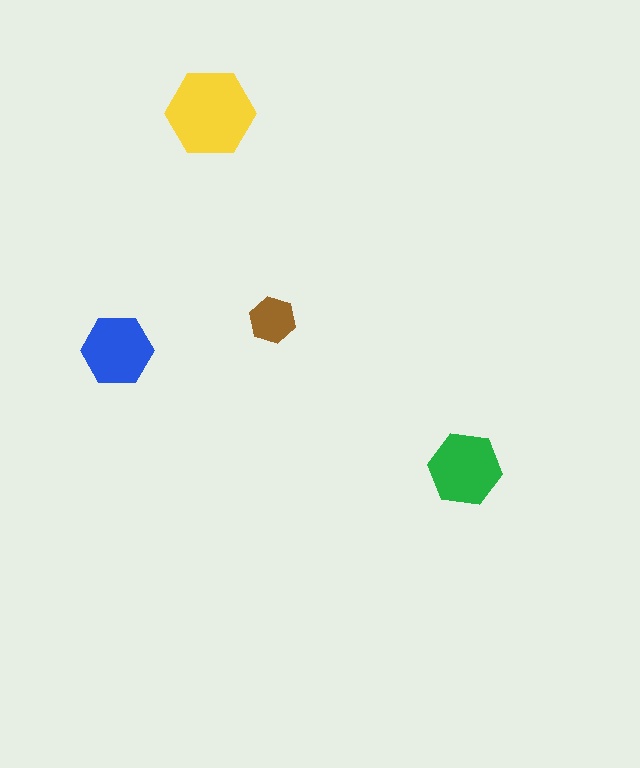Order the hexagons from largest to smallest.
the yellow one, the green one, the blue one, the brown one.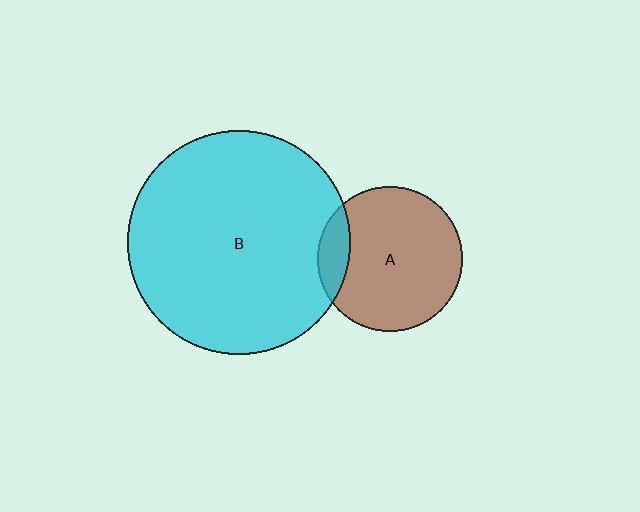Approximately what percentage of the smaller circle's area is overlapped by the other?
Approximately 15%.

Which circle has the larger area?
Circle B (cyan).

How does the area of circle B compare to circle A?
Approximately 2.4 times.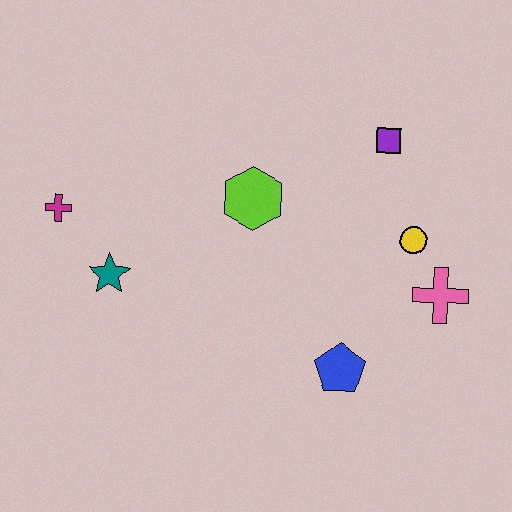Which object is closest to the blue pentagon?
The pink cross is closest to the blue pentagon.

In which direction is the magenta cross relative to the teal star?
The magenta cross is above the teal star.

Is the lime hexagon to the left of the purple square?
Yes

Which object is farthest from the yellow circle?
The magenta cross is farthest from the yellow circle.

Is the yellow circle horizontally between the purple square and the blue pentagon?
No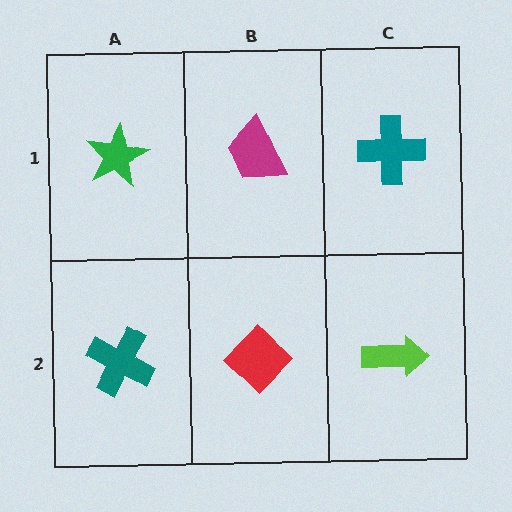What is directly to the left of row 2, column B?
A teal cross.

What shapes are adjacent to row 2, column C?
A teal cross (row 1, column C), a red diamond (row 2, column B).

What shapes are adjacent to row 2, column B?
A magenta trapezoid (row 1, column B), a teal cross (row 2, column A), a lime arrow (row 2, column C).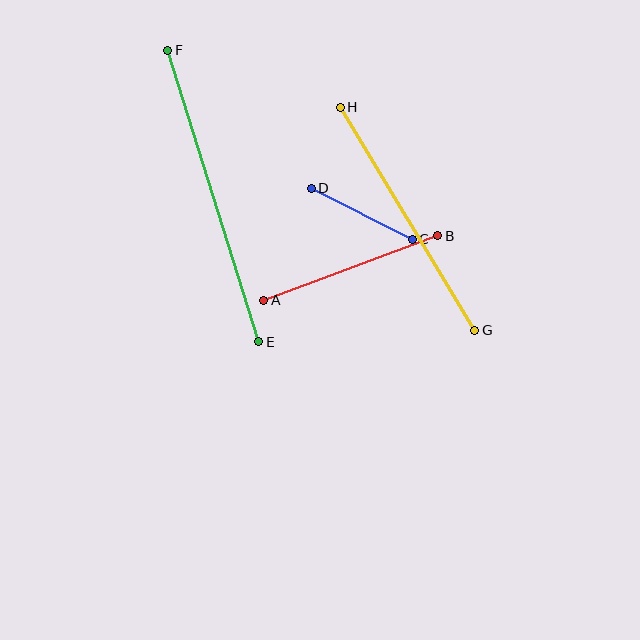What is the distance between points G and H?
The distance is approximately 260 pixels.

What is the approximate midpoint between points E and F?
The midpoint is at approximately (213, 196) pixels.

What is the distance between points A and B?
The distance is approximately 185 pixels.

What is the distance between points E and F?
The distance is approximately 306 pixels.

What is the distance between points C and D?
The distance is approximately 113 pixels.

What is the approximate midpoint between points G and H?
The midpoint is at approximately (408, 219) pixels.